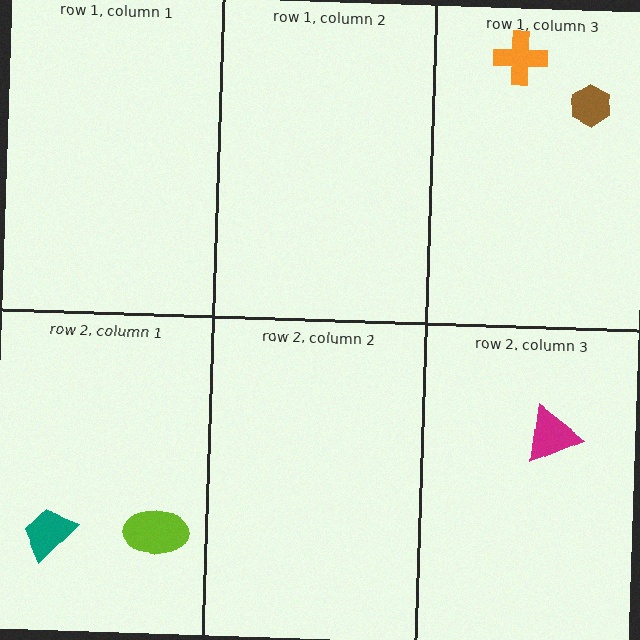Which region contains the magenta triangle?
The row 2, column 3 region.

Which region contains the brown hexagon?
The row 1, column 3 region.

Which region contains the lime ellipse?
The row 2, column 1 region.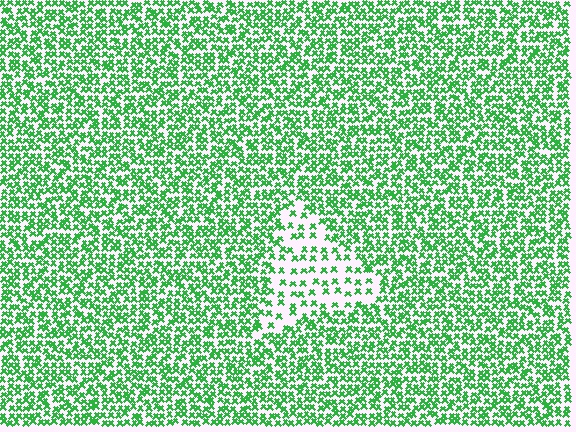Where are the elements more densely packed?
The elements are more densely packed outside the triangle boundary.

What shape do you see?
I see a triangle.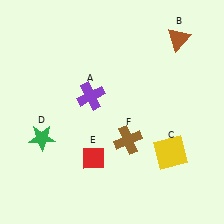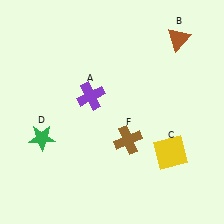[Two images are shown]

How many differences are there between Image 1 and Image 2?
There is 1 difference between the two images.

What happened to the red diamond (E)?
The red diamond (E) was removed in Image 2. It was in the bottom-left area of Image 1.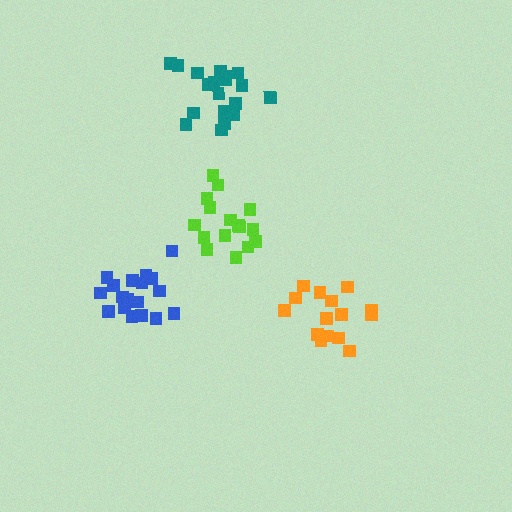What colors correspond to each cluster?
The clusters are colored: blue, lime, teal, orange.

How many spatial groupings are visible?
There are 4 spatial groupings.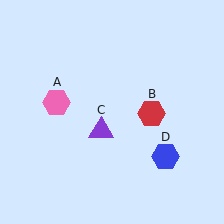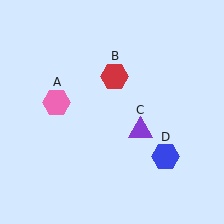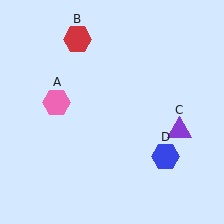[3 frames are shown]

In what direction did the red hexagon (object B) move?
The red hexagon (object B) moved up and to the left.